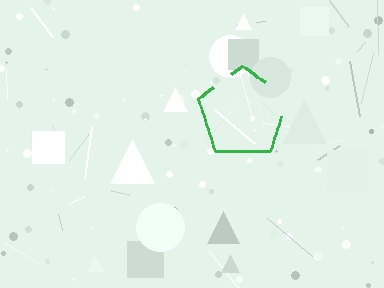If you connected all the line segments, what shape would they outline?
They would outline a pentagon.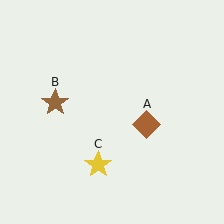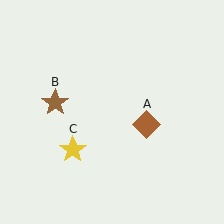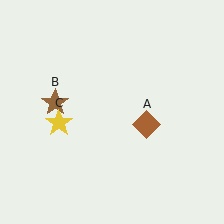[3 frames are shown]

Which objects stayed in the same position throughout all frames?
Brown diamond (object A) and brown star (object B) remained stationary.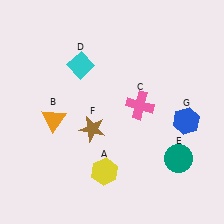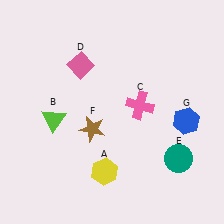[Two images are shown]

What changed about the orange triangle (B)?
In Image 1, B is orange. In Image 2, it changed to lime.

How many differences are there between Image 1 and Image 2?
There are 2 differences between the two images.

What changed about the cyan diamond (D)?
In Image 1, D is cyan. In Image 2, it changed to pink.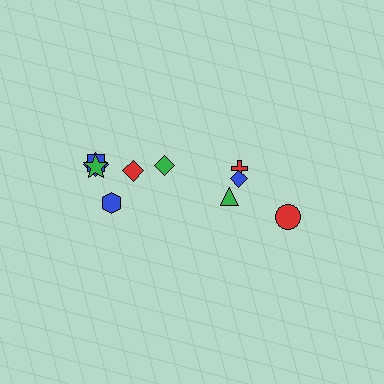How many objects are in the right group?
There are 4 objects.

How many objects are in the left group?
There are 6 objects.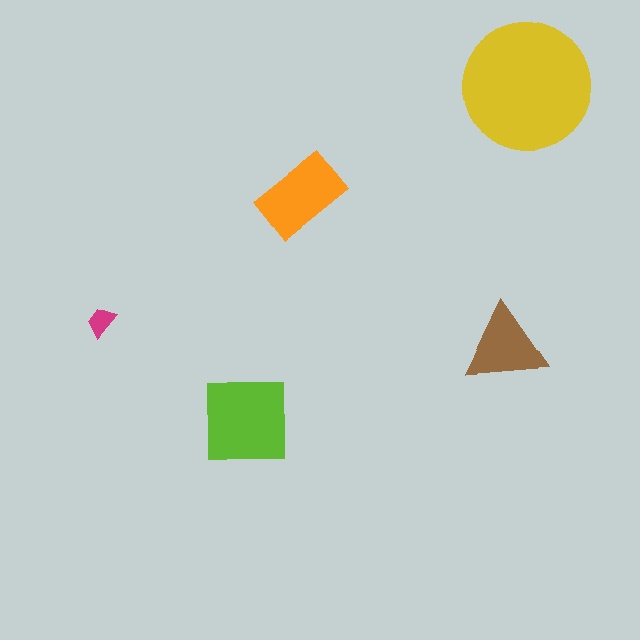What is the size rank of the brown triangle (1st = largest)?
4th.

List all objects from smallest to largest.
The magenta trapezoid, the brown triangle, the orange rectangle, the lime square, the yellow circle.